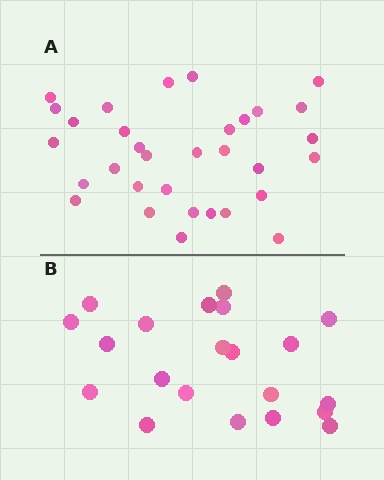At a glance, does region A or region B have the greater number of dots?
Region A (the top region) has more dots.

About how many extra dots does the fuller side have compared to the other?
Region A has roughly 12 or so more dots than region B.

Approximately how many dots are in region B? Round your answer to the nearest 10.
About 20 dots. (The exact count is 21, which rounds to 20.)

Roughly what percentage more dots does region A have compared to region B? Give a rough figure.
About 50% more.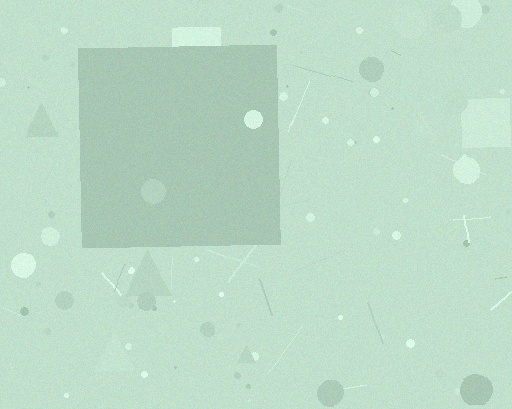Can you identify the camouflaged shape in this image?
The camouflaged shape is a square.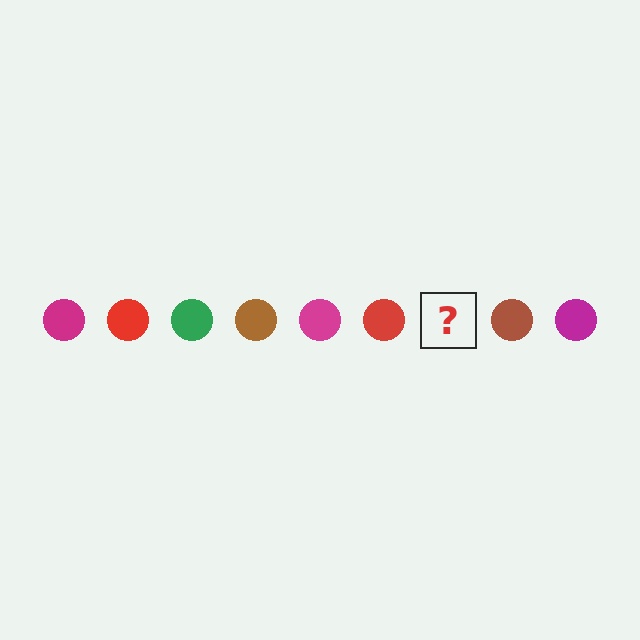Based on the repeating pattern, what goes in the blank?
The blank should be a green circle.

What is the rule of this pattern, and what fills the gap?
The rule is that the pattern cycles through magenta, red, green, brown circles. The gap should be filled with a green circle.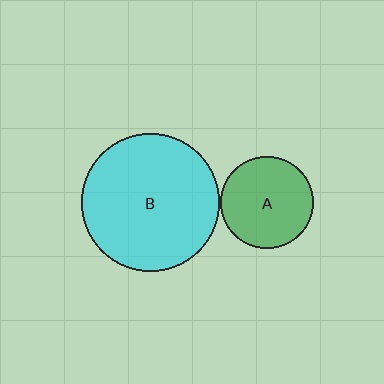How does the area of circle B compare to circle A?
Approximately 2.3 times.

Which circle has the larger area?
Circle B (cyan).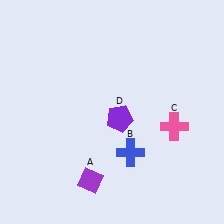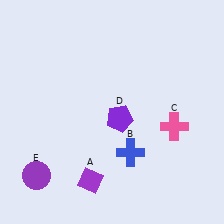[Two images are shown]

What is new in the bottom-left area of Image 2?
A purple circle (E) was added in the bottom-left area of Image 2.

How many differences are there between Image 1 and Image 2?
There is 1 difference between the two images.